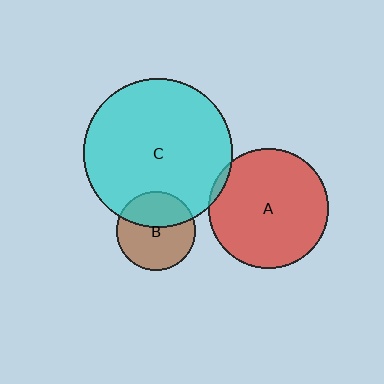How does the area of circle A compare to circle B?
Approximately 2.3 times.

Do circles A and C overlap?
Yes.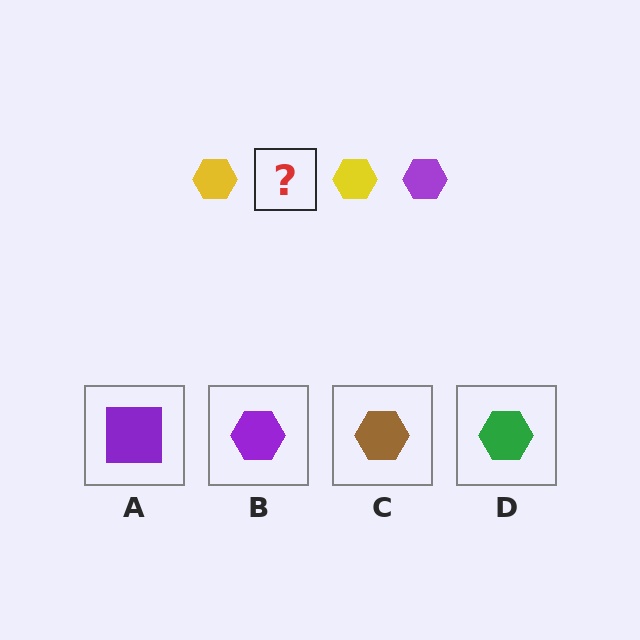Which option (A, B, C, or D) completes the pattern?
B.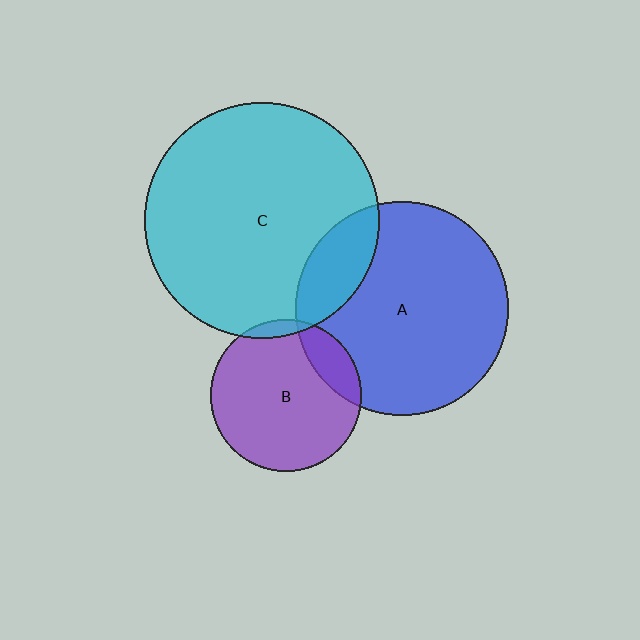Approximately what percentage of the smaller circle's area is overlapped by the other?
Approximately 15%.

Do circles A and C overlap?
Yes.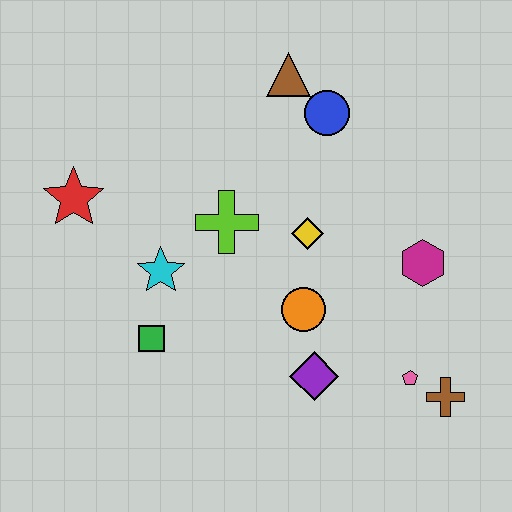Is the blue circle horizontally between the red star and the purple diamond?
No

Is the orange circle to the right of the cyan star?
Yes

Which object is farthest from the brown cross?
The red star is farthest from the brown cross.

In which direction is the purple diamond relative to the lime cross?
The purple diamond is below the lime cross.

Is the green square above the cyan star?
No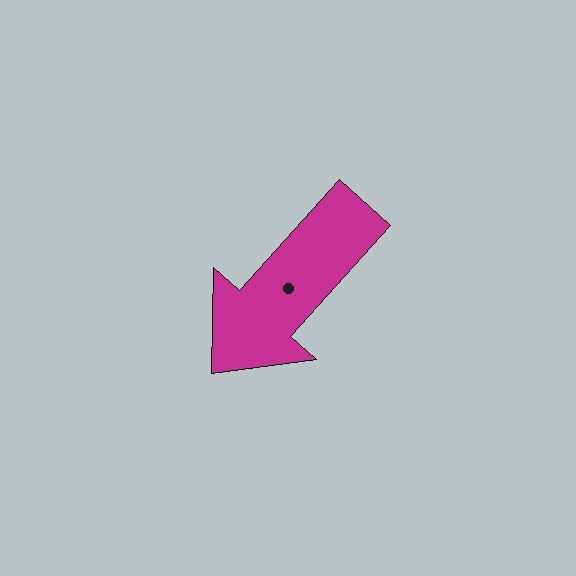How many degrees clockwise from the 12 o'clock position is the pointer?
Approximately 222 degrees.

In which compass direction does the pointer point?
Southwest.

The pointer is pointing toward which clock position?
Roughly 7 o'clock.